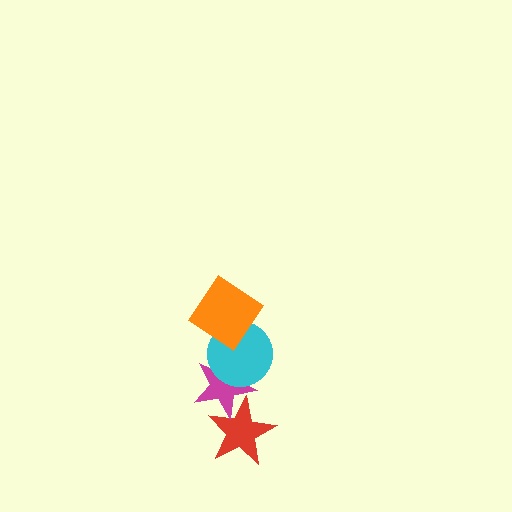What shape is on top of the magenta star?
The cyan circle is on top of the magenta star.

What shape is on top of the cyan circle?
The orange diamond is on top of the cyan circle.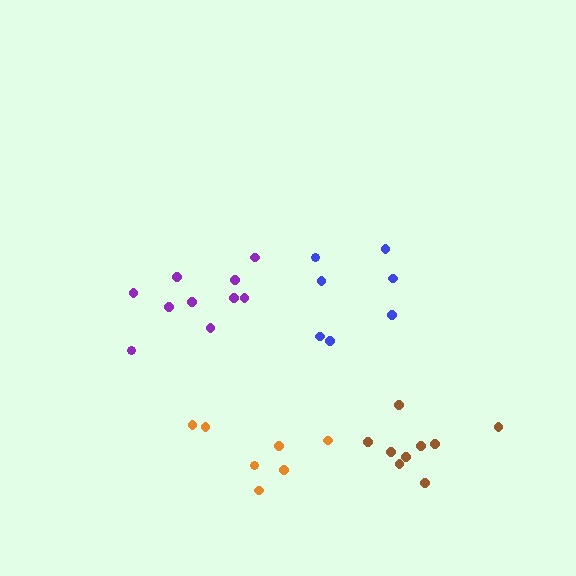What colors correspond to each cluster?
The clusters are colored: brown, blue, purple, orange.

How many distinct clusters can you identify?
There are 4 distinct clusters.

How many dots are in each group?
Group 1: 9 dots, Group 2: 7 dots, Group 3: 10 dots, Group 4: 7 dots (33 total).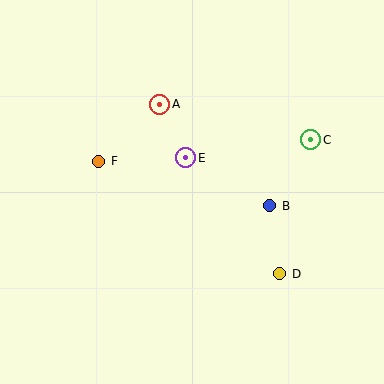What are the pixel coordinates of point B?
Point B is at (270, 206).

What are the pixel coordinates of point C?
Point C is at (311, 140).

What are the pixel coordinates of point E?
Point E is at (186, 158).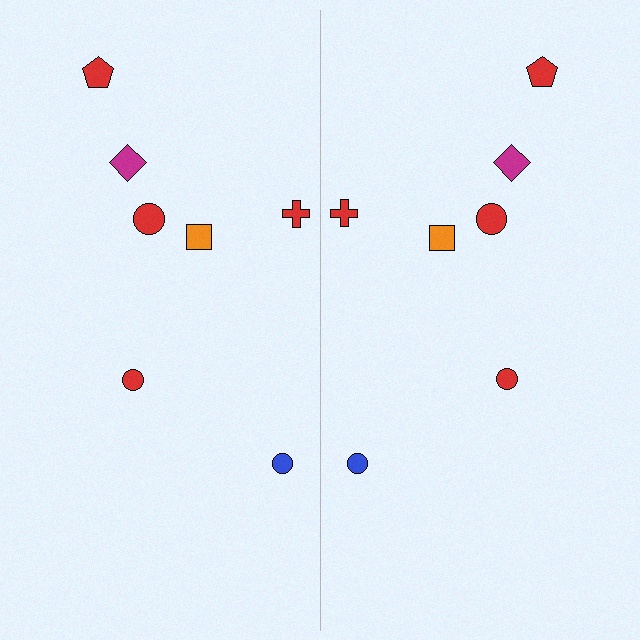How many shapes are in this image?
There are 14 shapes in this image.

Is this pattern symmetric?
Yes, this pattern has bilateral (reflection) symmetry.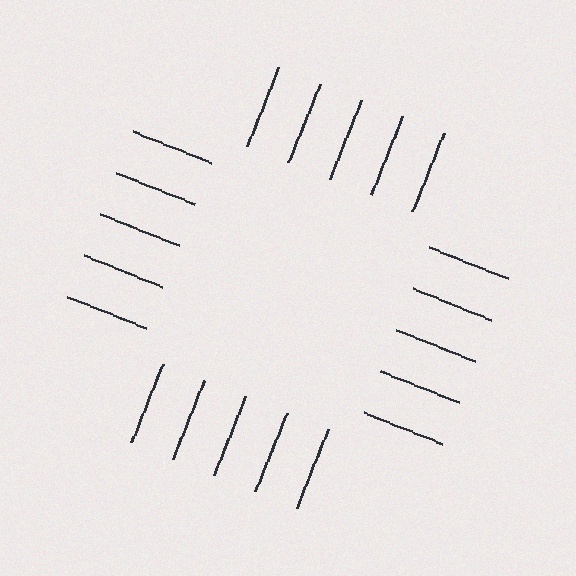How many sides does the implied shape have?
4 sides — the line-ends trace a square.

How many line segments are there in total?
20 — 5 along each of the 4 edges.